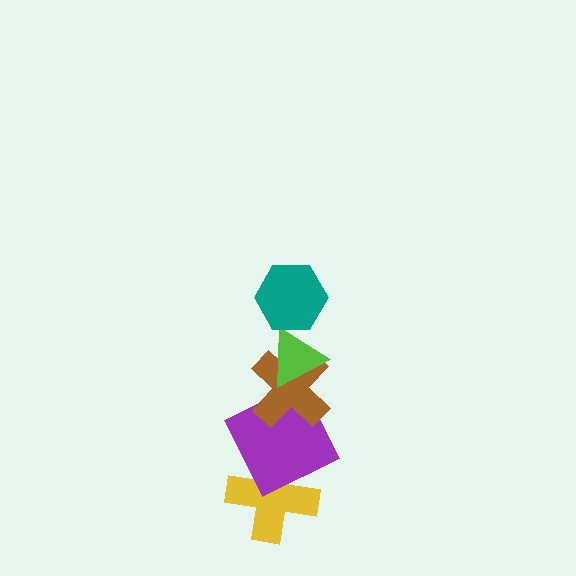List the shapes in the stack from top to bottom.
From top to bottom: the teal hexagon, the lime triangle, the brown cross, the purple square, the yellow cross.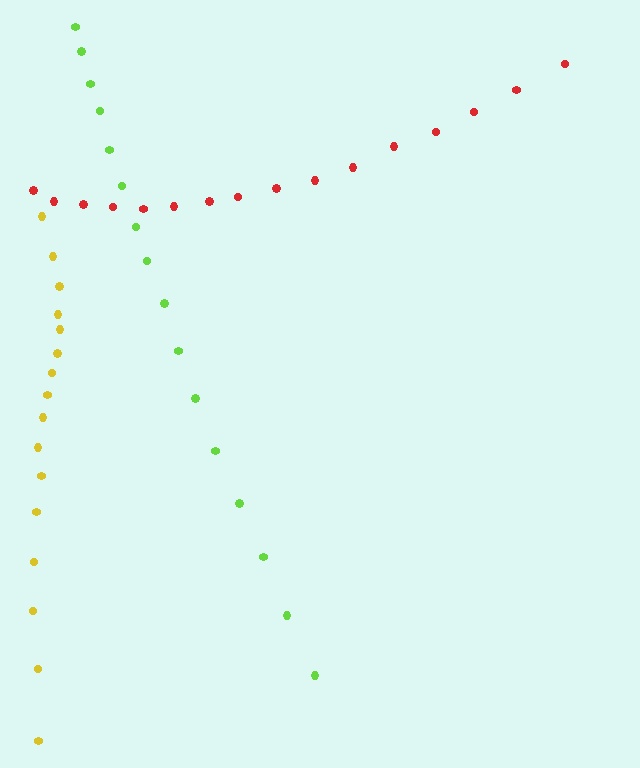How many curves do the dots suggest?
There are 3 distinct paths.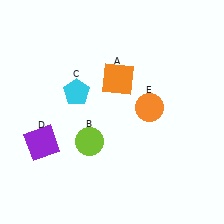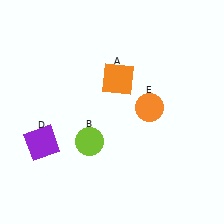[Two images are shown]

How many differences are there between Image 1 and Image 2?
There is 1 difference between the two images.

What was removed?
The cyan pentagon (C) was removed in Image 2.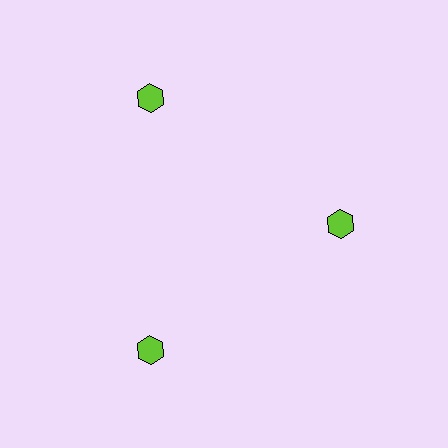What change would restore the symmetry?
The symmetry would be restored by moving it outward, back onto the ring so that all 3 hexagons sit at equal angles and equal distance from the center.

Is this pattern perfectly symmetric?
No. The 3 lime hexagons are arranged in a ring, but one element near the 3 o'clock position is pulled inward toward the center, breaking the 3-fold rotational symmetry.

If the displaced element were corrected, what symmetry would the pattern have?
It would have 3-fold rotational symmetry — the pattern would map onto itself every 120 degrees.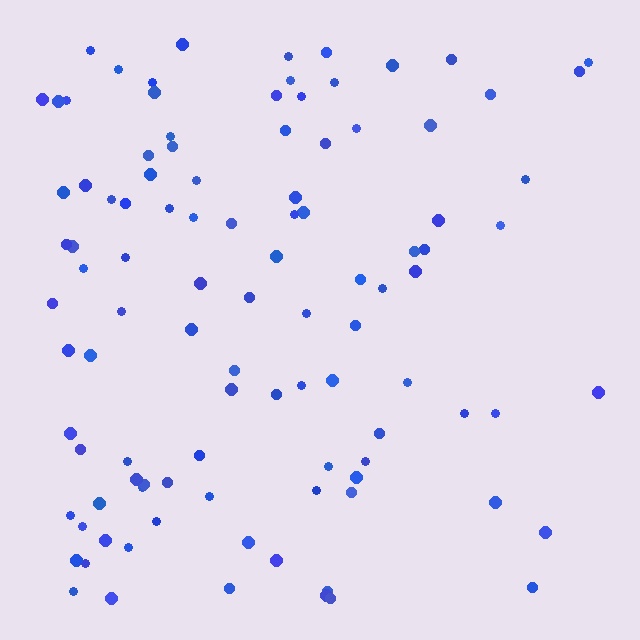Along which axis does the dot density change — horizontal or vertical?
Horizontal.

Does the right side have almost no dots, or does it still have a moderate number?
Still a moderate number, just noticeably fewer than the left.